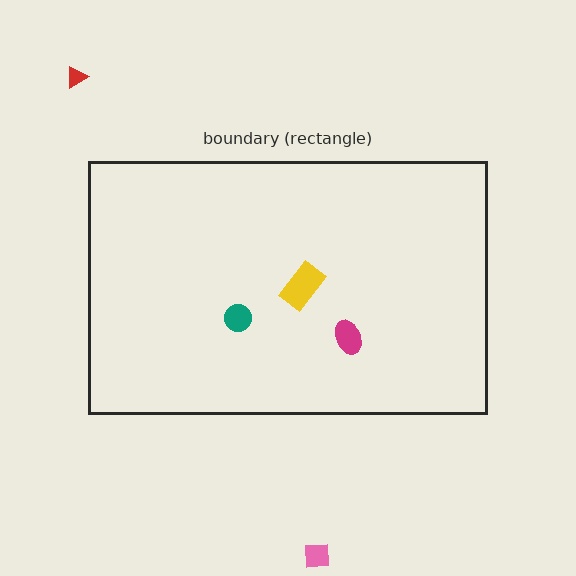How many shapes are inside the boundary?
3 inside, 2 outside.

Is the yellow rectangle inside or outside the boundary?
Inside.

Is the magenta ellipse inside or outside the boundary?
Inside.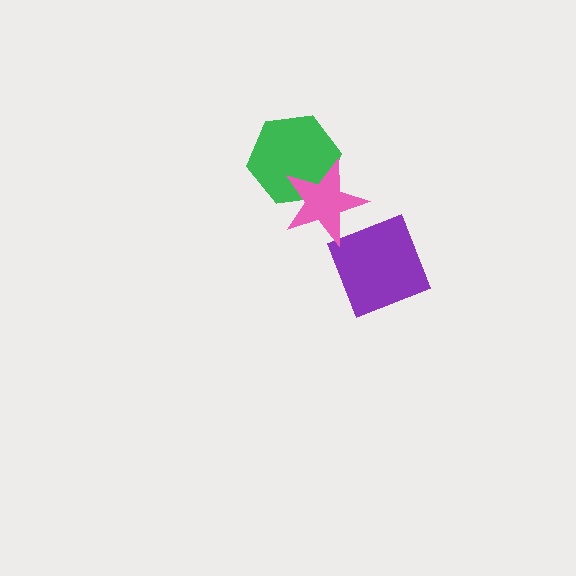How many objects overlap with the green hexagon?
1 object overlaps with the green hexagon.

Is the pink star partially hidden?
No, no other shape covers it.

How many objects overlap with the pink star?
1 object overlaps with the pink star.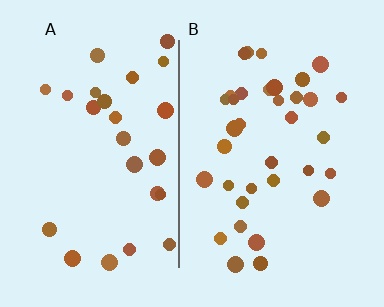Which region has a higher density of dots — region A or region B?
B (the right).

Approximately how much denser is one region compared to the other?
Approximately 1.3× — region B over region A.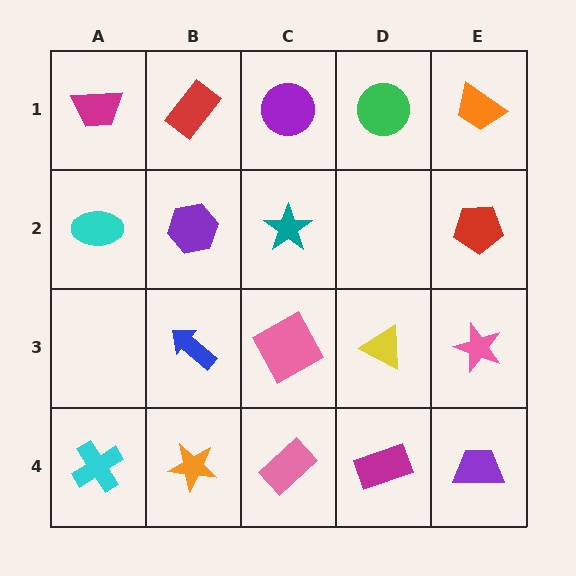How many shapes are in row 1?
5 shapes.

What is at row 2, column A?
A cyan ellipse.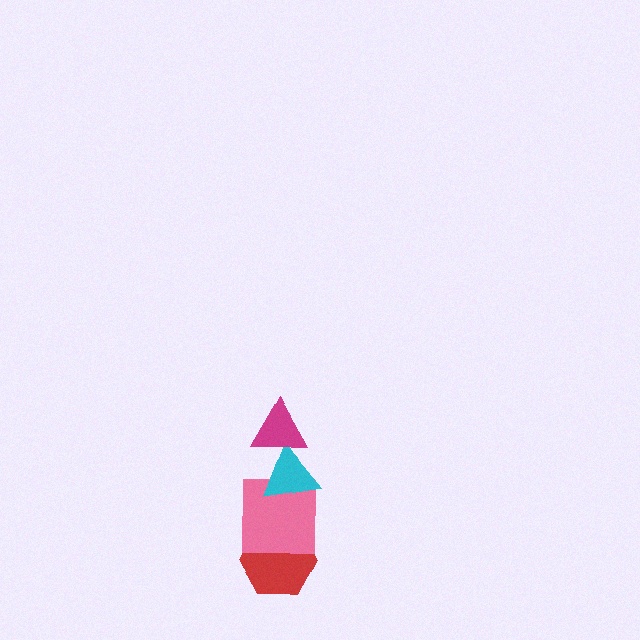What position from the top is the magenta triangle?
The magenta triangle is 1st from the top.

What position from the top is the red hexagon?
The red hexagon is 4th from the top.